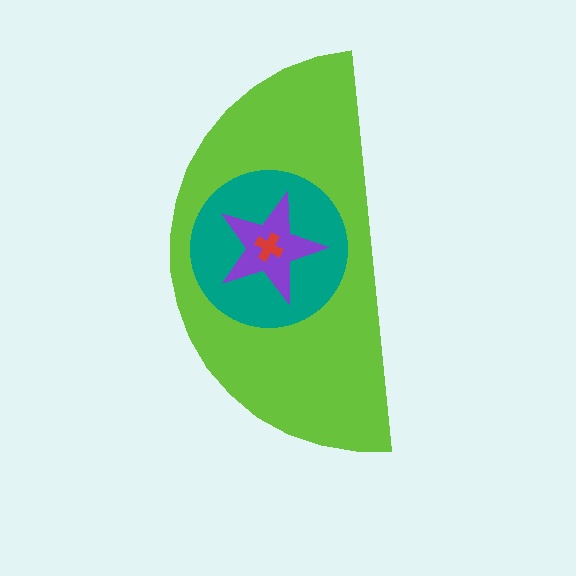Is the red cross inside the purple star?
Yes.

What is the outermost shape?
The lime semicircle.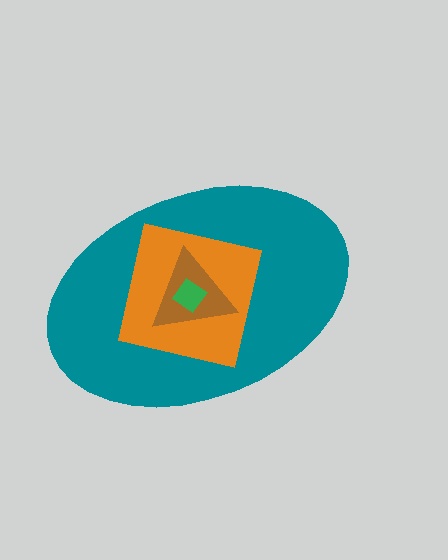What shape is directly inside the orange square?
The brown triangle.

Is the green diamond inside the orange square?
Yes.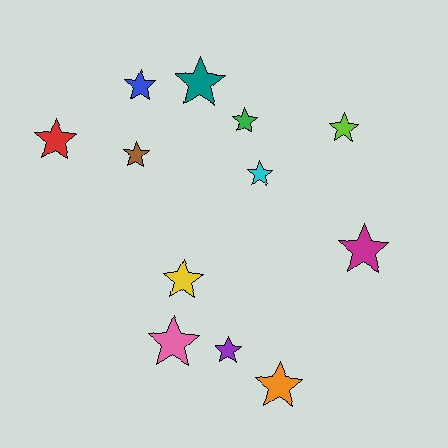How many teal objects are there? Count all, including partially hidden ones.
There is 1 teal object.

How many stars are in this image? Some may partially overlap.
There are 12 stars.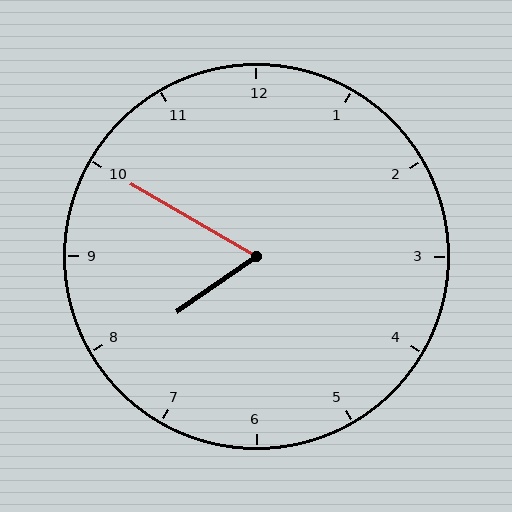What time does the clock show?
7:50.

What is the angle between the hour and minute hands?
Approximately 65 degrees.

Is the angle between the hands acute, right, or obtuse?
It is acute.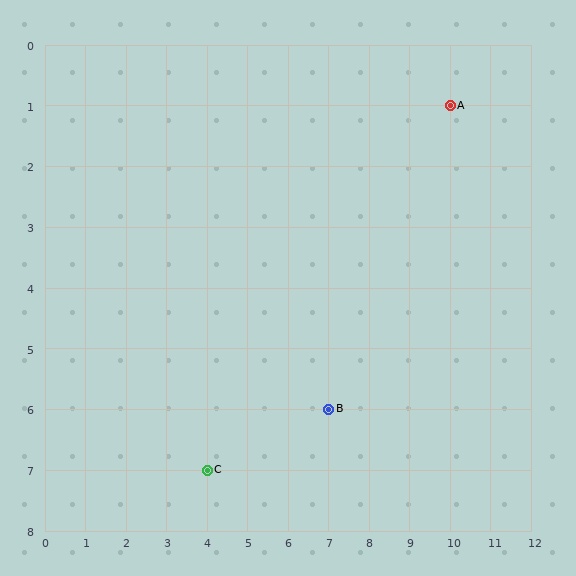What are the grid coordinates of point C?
Point C is at grid coordinates (4, 7).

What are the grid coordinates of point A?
Point A is at grid coordinates (10, 1).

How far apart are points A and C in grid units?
Points A and C are 6 columns and 6 rows apart (about 8.5 grid units diagonally).